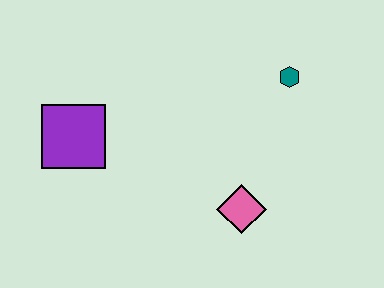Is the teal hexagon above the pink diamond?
Yes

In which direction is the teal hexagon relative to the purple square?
The teal hexagon is to the right of the purple square.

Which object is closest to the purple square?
The pink diamond is closest to the purple square.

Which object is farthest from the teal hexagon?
The purple square is farthest from the teal hexagon.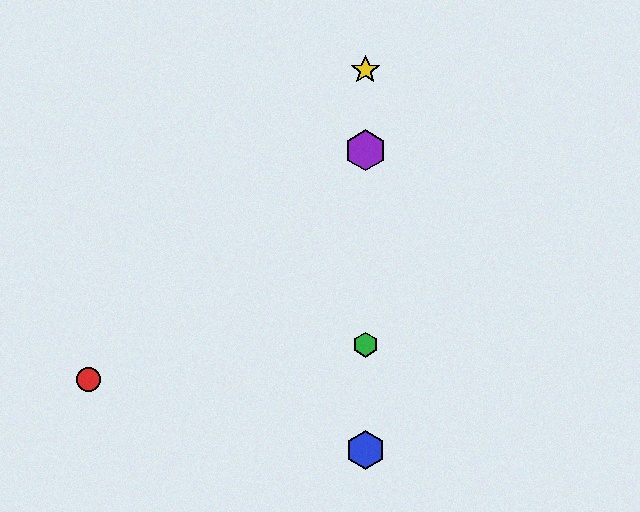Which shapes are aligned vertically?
The blue hexagon, the green hexagon, the yellow star, the purple hexagon are aligned vertically.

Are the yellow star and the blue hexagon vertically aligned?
Yes, both are at x≈365.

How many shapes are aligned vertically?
4 shapes (the blue hexagon, the green hexagon, the yellow star, the purple hexagon) are aligned vertically.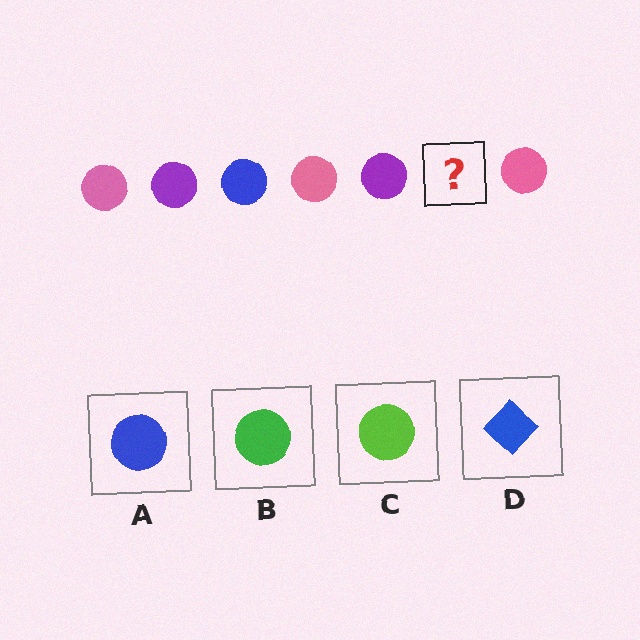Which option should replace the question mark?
Option A.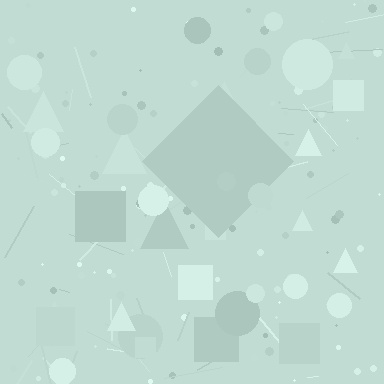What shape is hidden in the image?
A diamond is hidden in the image.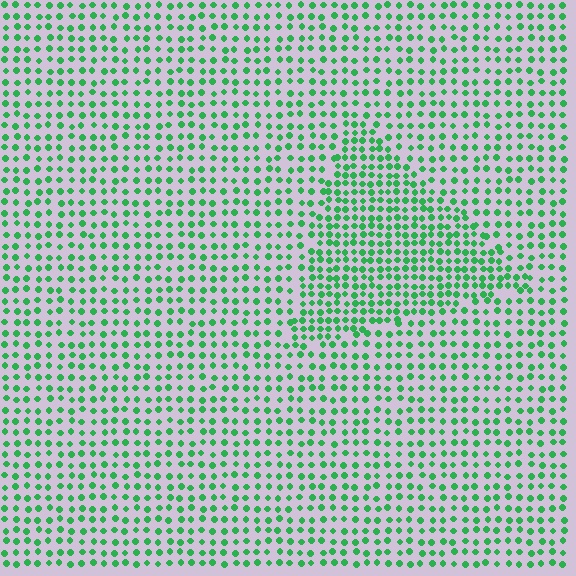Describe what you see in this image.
The image contains small green elements arranged at two different densities. A triangle-shaped region is visible where the elements are more densely packed than the surrounding area.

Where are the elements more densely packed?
The elements are more densely packed inside the triangle boundary.